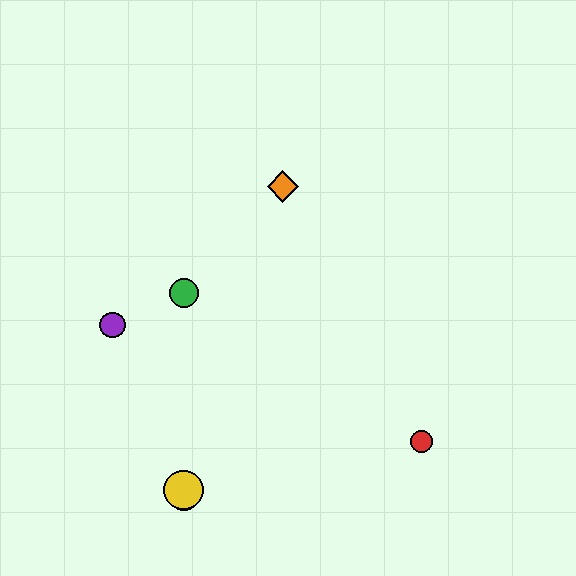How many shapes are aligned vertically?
3 shapes (the blue circle, the green circle, the yellow circle) are aligned vertically.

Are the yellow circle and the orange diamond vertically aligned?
No, the yellow circle is at x≈184 and the orange diamond is at x≈283.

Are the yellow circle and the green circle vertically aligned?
Yes, both are at x≈184.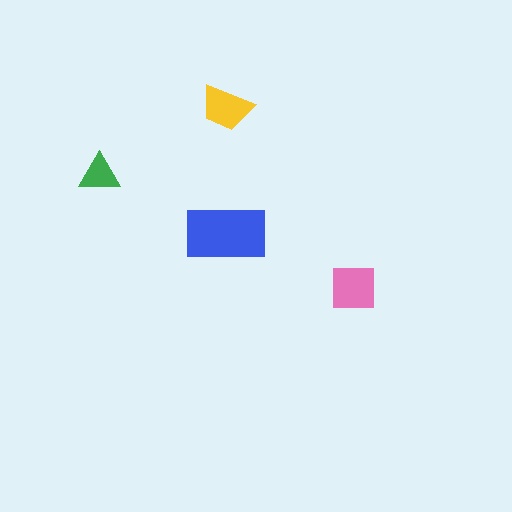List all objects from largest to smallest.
The blue rectangle, the pink square, the yellow trapezoid, the green triangle.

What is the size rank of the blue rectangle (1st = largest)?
1st.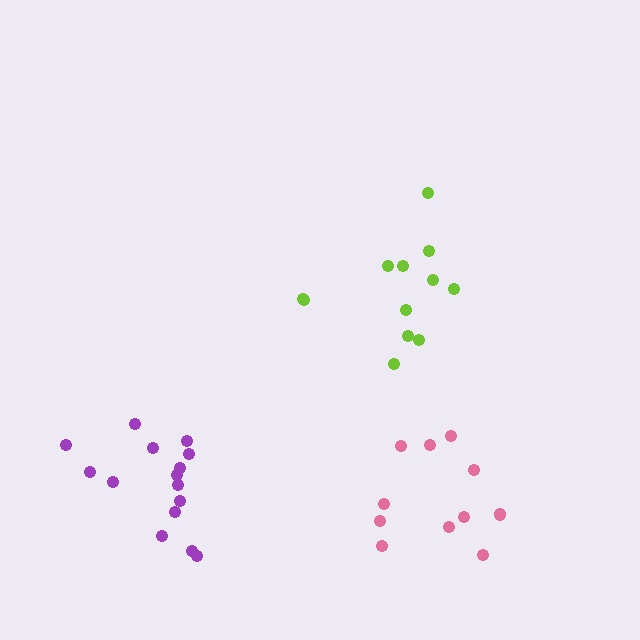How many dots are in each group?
Group 1: 15 dots, Group 2: 12 dots, Group 3: 11 dots (38 total).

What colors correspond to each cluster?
The clusters are colored: purple, lime, pink.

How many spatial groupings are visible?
There are 3 spatial groupings.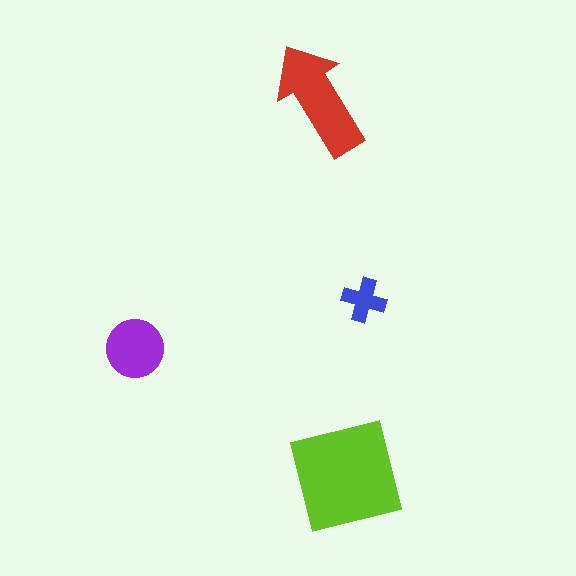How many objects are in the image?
There are 4 objects in the image.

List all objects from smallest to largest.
The blue cross, the purple circle, the red arrow, the lime square.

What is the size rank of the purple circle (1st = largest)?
3rd.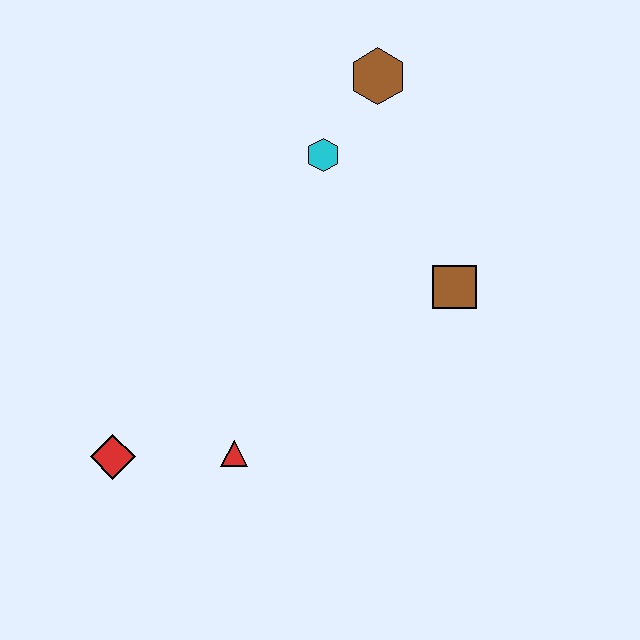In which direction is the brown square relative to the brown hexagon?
The brown square is below the brown hexagon.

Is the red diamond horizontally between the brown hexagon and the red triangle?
No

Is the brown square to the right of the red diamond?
Yes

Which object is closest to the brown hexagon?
The cyan hexagon is closest to the brown hexagon.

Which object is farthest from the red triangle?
The brown hexagon is farthest from the red triangle.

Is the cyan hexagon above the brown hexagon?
No